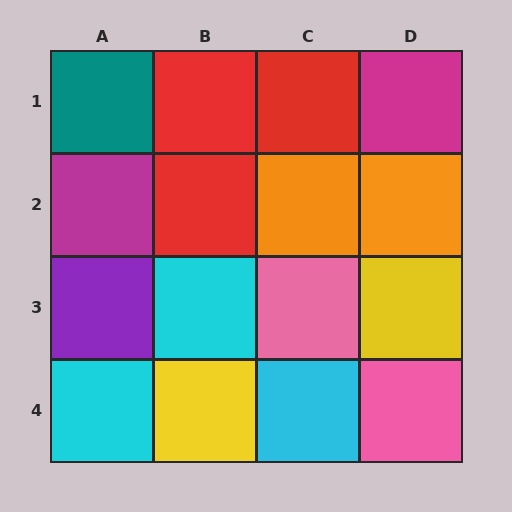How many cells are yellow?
2 cells are yellow.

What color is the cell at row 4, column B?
Yellow.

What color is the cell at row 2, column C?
Orange.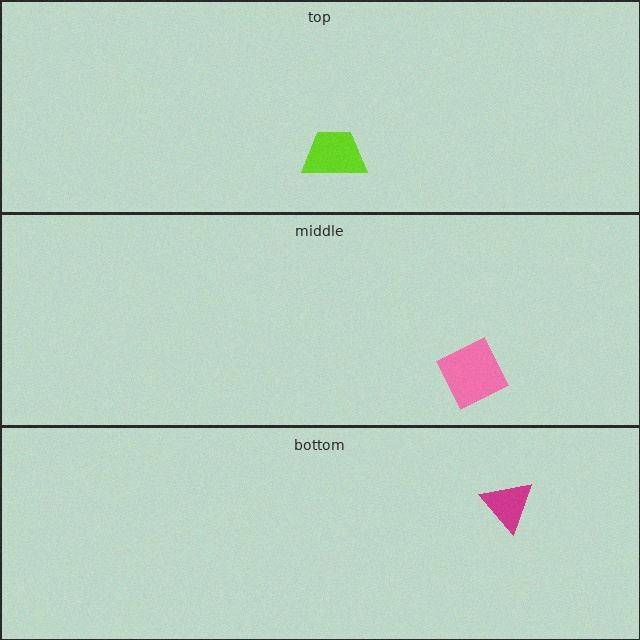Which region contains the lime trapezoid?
The top region.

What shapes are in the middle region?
The pink square.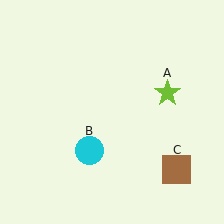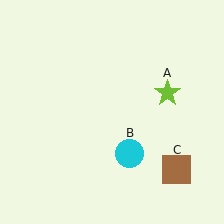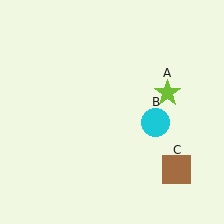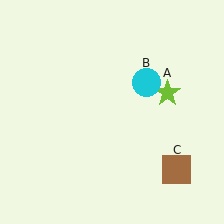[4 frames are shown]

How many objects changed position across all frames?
1 object changed position: cyan circle (object B).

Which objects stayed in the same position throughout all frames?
Lime star (object A) and brown square (object C) remained stationary.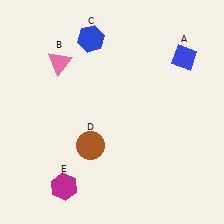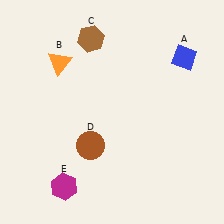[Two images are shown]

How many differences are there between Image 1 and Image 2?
There are 2 differences between the two images.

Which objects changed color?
B changed from pink to orange. C changed from blue to brown.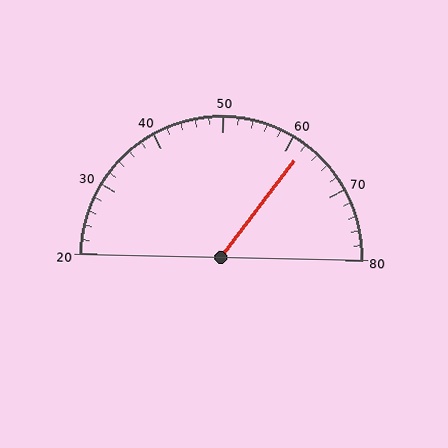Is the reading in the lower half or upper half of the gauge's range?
The reading is in the upper half of the range (20 to 80).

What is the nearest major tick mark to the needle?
The nearest major tick mark is 60.